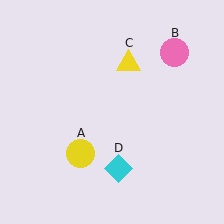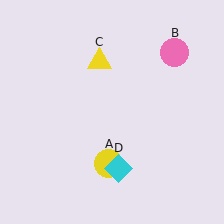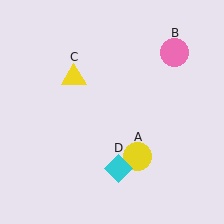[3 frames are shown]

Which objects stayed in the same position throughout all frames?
Pink circle (object B) and cyan diamond (object D) remained stationary.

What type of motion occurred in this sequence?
The yellow circle (object A), yellow triangle (object C) rotated counterclockwise around the center of the scene.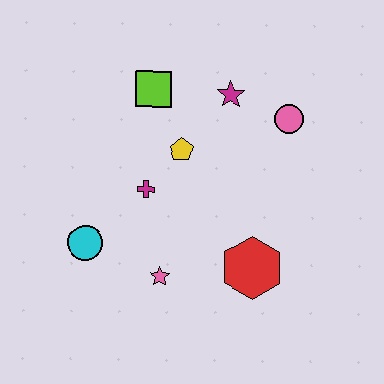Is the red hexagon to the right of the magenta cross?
Yes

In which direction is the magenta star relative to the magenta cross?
The magenta star is above the magenta cross.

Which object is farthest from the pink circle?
The cyan circle is farthest from the pink circle.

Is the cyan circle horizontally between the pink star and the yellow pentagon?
No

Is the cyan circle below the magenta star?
Yes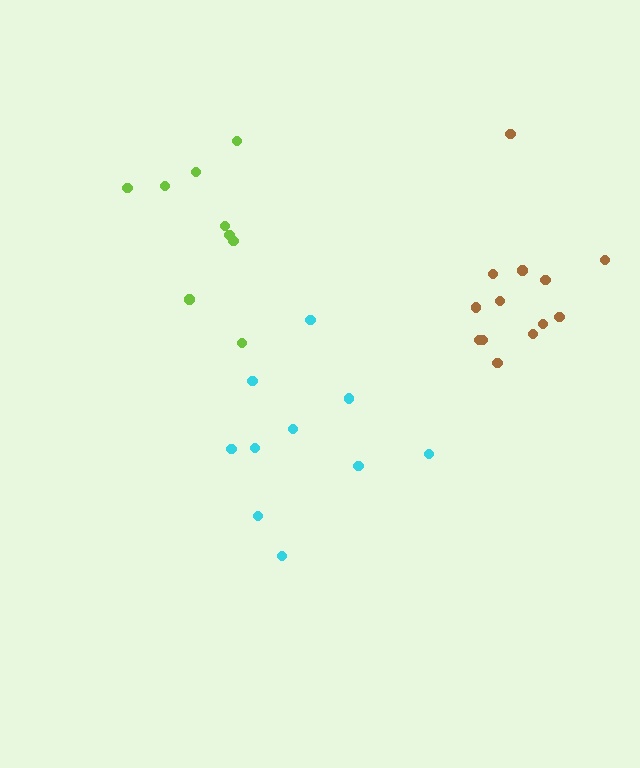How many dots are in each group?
Group 1: 13 dots, Group 2: 9 dots, Group 3: 10 dots (32 total).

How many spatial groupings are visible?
There are 3 spatial groupings.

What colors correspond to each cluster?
The clusters are colored: brown, lime, cyan.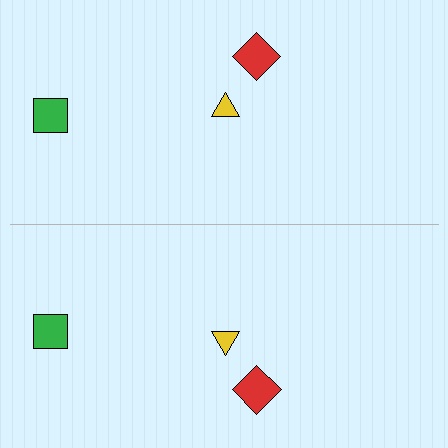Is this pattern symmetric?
Yes, this pattern has bilateral (reflection) symmetry.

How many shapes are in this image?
There are 6 shapes in this image.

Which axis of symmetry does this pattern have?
The pattern has a horizontal axis of symmetry running through the center of the image.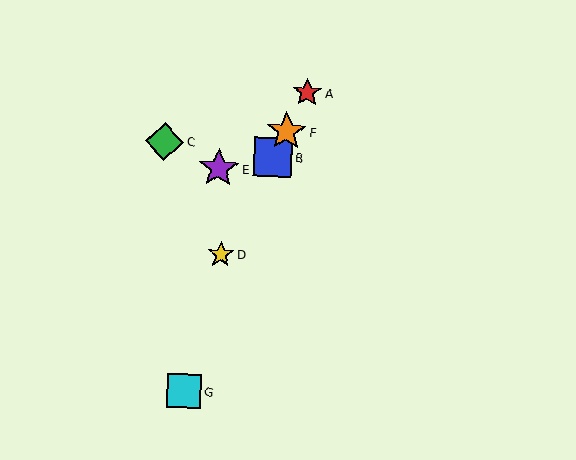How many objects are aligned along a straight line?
4 objects (A, B, D, F) are aligned along a straight line.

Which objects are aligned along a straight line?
Objects A, B, D, F are aligned along a straight line.